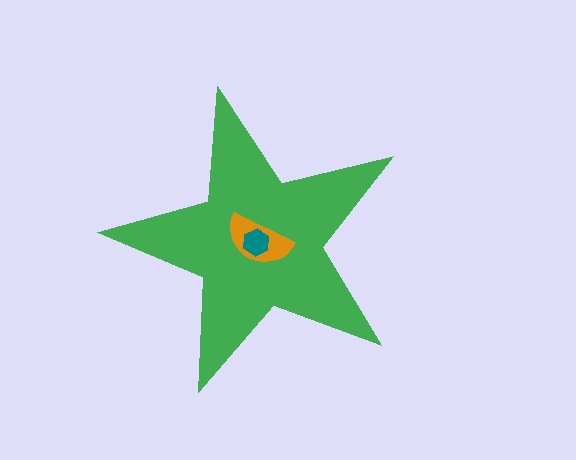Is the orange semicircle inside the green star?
Yes.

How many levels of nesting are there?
3.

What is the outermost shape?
The green star.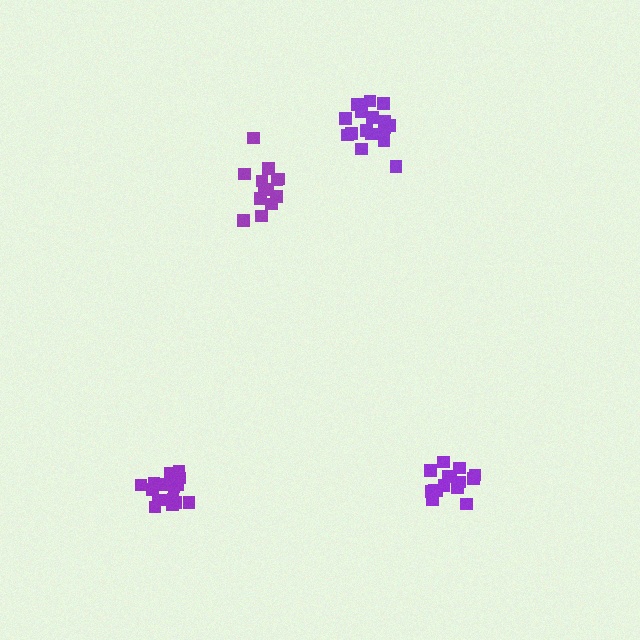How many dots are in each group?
Group 1: 16 dots, Group 2: 13 dots, Group 3: 17 dots, Group 4: 16 dots (62 total).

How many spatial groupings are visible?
There are 4 spatial groupings.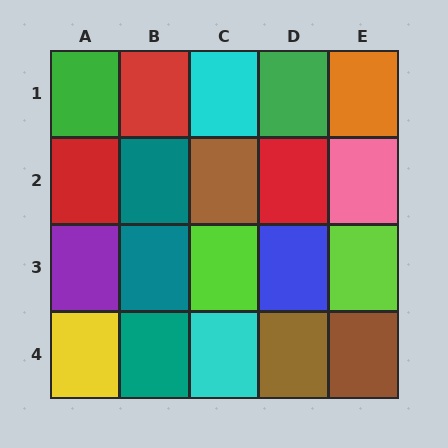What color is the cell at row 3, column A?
Purple.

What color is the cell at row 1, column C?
Cyan.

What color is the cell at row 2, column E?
Pink.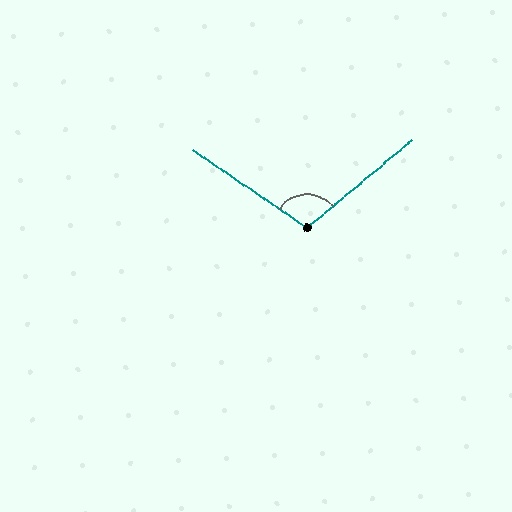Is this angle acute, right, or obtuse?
It is obtuse.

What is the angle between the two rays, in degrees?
Approximately 106 degrees.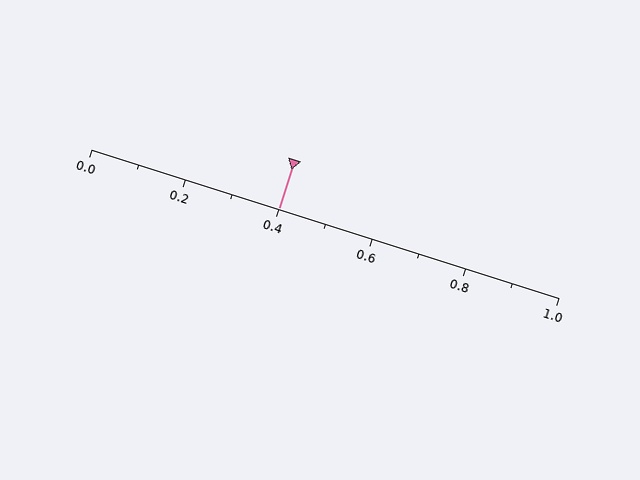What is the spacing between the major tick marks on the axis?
The major ticks are spaced 0.2 apart.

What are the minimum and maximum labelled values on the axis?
The axis runs from 0.0 to 1.0.